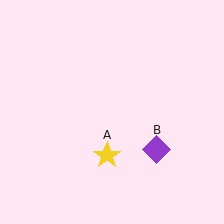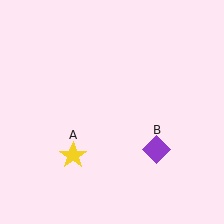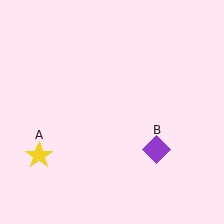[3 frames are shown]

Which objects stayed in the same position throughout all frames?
Purple diamond (object B) remained stationary.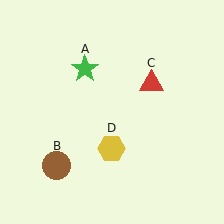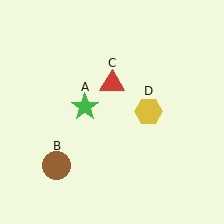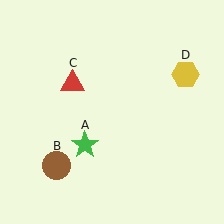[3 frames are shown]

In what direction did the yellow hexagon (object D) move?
The yellow hexagon (object D) moved up and to the right.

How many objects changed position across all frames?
3 objects changed position: green star (object A), red triangle (object C), yellow hexagon (object D).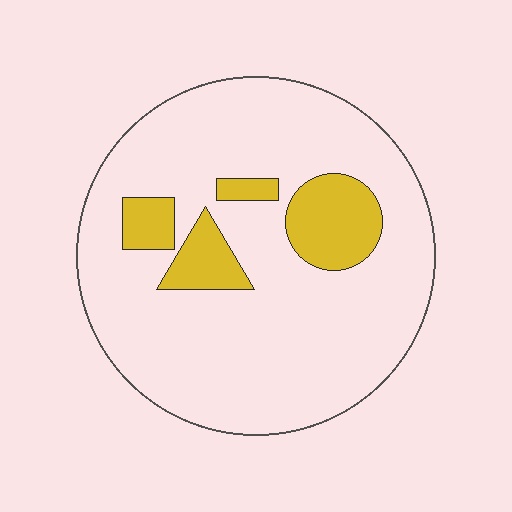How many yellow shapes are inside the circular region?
4.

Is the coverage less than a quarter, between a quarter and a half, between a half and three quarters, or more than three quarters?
Less than a quarter.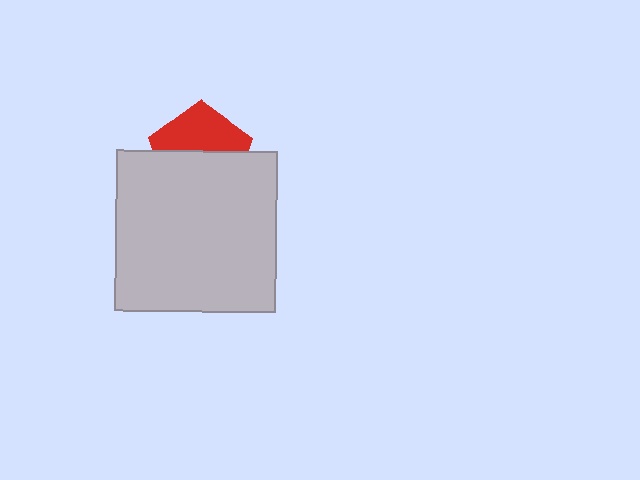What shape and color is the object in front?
The object in front is a light gray square.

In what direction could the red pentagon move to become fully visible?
The red pentagon could move up. That would shift it out from behind the light gray square entirely.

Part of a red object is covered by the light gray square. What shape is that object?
It is a pentagon.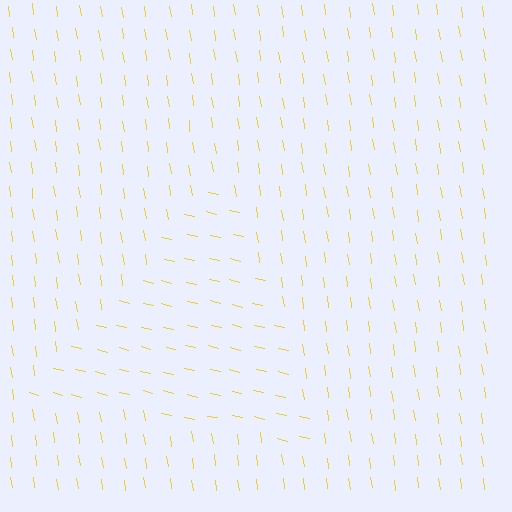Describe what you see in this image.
The image is filled with small yellow line segments. A triangle region in the image has lines oriented differently from the surrounding lines, creating a visible texture boundary.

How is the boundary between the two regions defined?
The boundary is defined purely by a change in line orientation (approximately 68 degrees difference). All lines are the same color and thickness.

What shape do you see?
I see a triangle.